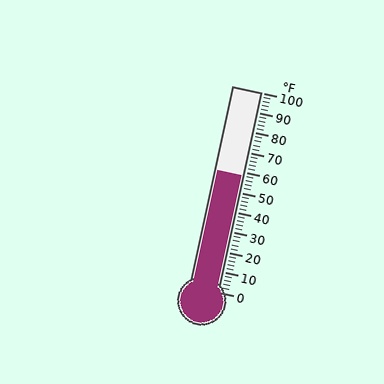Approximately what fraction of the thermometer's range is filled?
The thermometer is filled to approximately 60% of its range.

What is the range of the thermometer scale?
The thermometer scale ranges from 0°F to 100°F.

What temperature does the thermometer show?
The thermometer shows approximately 58°F.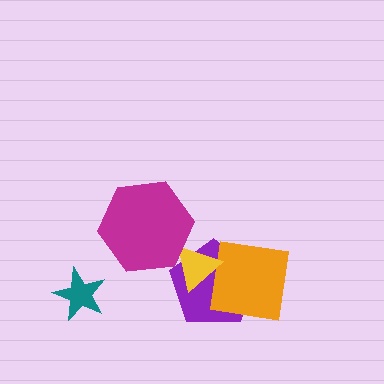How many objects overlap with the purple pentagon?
2 objects overlap with the purple pentagon.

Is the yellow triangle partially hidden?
Yes, it is partially covered by another shape.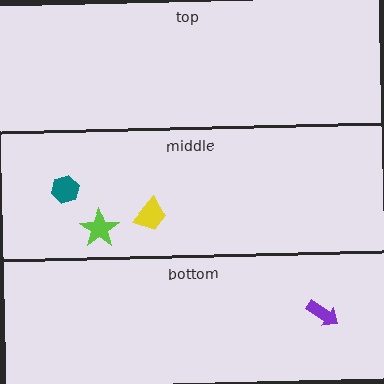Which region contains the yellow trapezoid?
The middle region.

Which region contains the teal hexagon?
The middle region.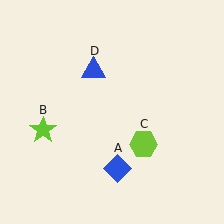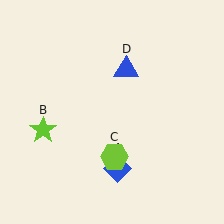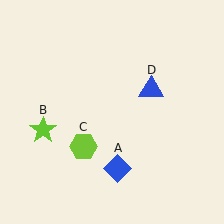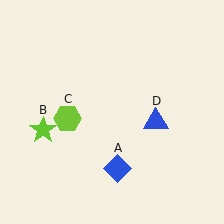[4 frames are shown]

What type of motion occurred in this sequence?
The lime hexagon (object C), blue triangle (object D) rotated clockwise around the center of the scene.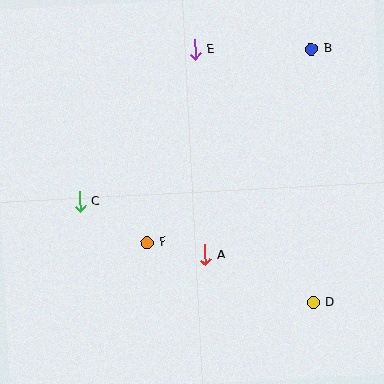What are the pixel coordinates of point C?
Point C is at (79, 202).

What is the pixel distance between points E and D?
The distance between E and D is 279 pixels.